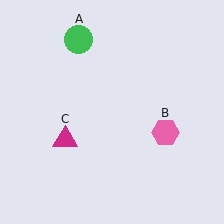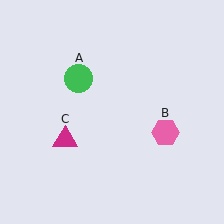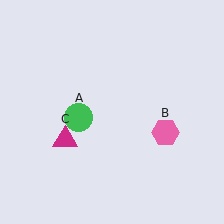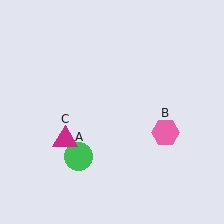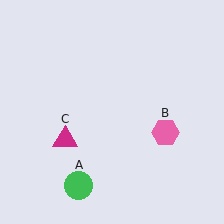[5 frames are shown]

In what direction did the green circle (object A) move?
The green circle (object A) moved down.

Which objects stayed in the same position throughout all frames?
Pink hexagon (object B) and magenta triangle (object C) remained stationary.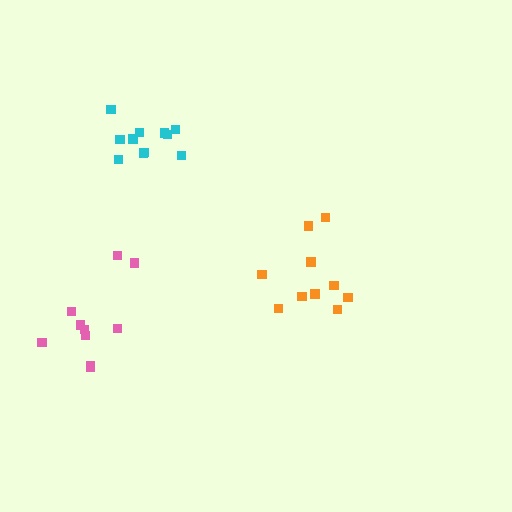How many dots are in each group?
Group 1: 10 dots, Group 2: 10 dots, Group 3: 11 dots (31 total).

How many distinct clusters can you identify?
There are 3 distinct clusters.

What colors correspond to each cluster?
The clusters are colored: orange, pink, cyan.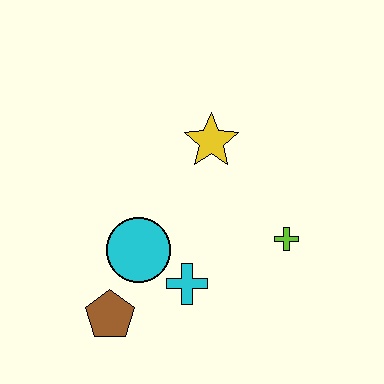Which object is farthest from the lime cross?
The brown pentagon is farthest from the lime cross.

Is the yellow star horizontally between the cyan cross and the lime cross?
Yes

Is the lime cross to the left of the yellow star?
No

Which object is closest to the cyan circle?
The cyan cross is closest to the cyan circle.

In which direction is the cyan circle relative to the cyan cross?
The cyan circle is to the left of the cyan cross.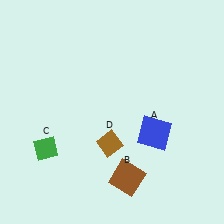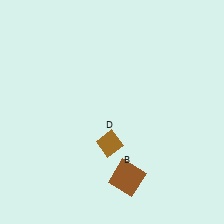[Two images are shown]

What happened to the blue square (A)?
The blue square (A) was removed in Image 2. It was in the bottom-right area of Image 1.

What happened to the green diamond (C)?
The green diamond (C) was removed in Image 2. It was in the bottom-left area of Image 1.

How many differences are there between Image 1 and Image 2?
There are 2 differences between the two images.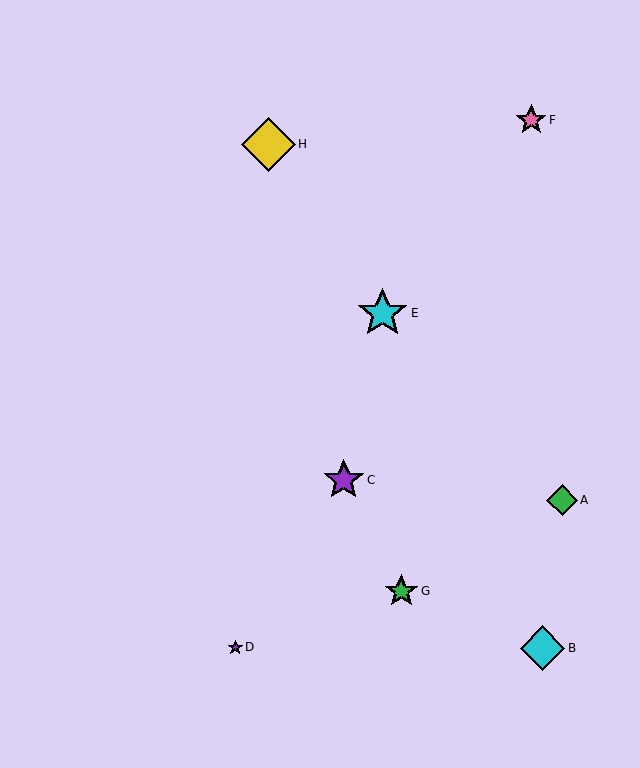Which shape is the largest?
The yellow diamond (labeled H) is the largest.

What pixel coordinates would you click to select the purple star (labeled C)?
Click at (344, 480) to select the purple star C.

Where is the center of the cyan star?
The center of the cyan star is at (382, 313).